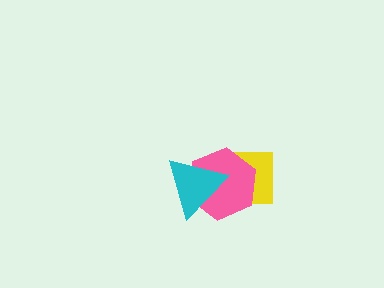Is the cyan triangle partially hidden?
No, no other shape covers it.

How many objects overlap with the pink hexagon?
2 objects overlap with the pink hexagon.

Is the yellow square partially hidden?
Yes, it is partially covered by another shape.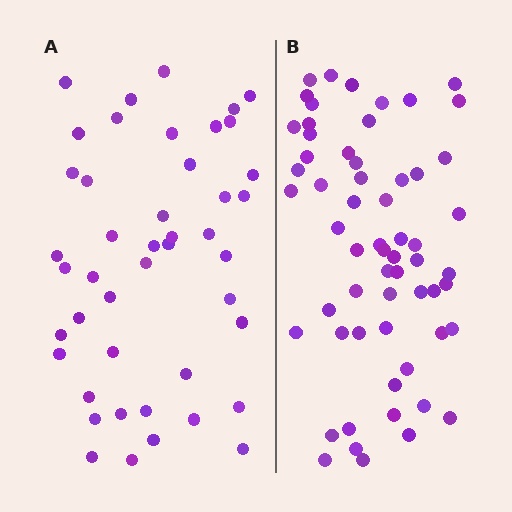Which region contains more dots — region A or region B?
Region B (the right region) has more dots.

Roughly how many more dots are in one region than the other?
Region B has approximately 15 more dots than region A.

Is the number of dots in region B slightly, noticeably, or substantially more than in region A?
Region B has noticeably more, but not dramatically so. The ratio is roughly 1.3 to 1.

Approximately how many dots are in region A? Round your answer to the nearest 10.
About 40 dots. (The exact count is 45, which rounds to 40.)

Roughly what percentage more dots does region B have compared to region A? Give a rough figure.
About 35% more.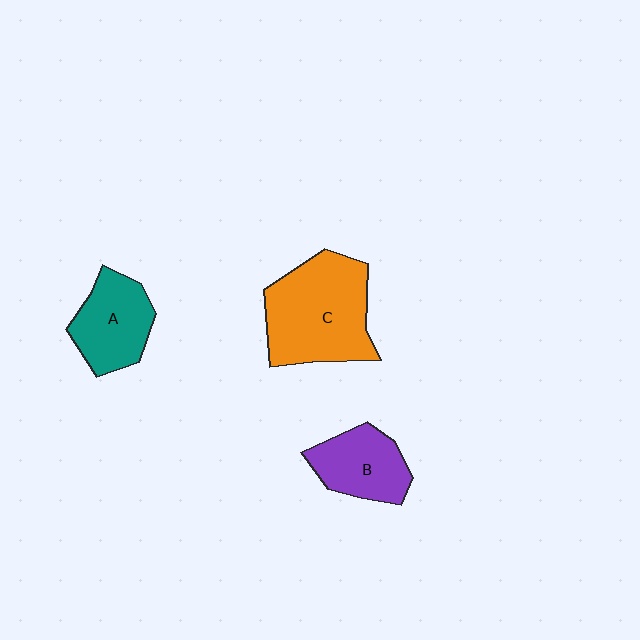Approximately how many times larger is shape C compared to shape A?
Approximately 1.6 times.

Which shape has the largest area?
Shape C (orange).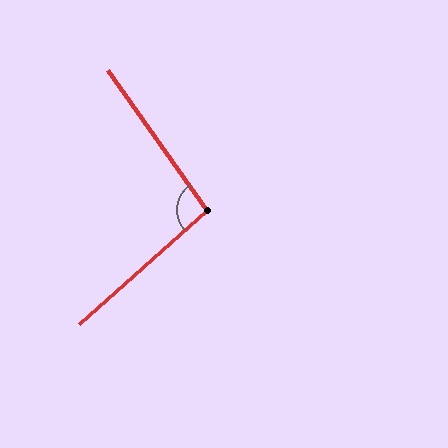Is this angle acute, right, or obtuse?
It is obtuse.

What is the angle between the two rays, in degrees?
Approximately 96 degrees.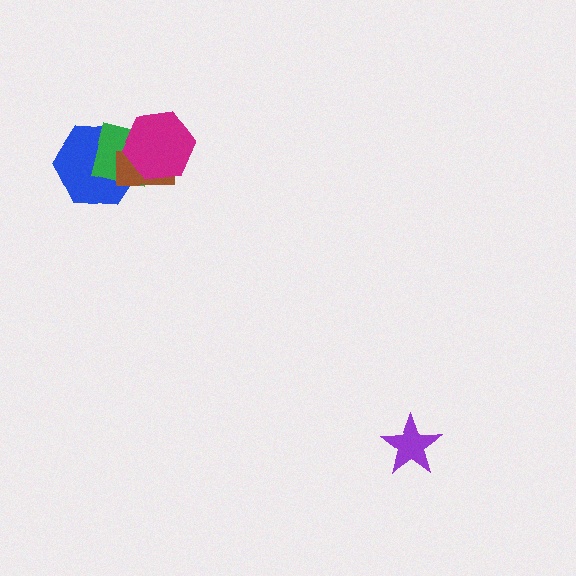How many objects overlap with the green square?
3 objects overlap with the green square.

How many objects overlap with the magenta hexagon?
3 objects overlap with the magenta hexagon.